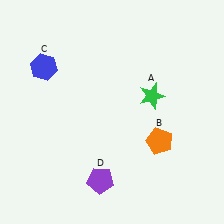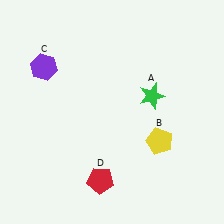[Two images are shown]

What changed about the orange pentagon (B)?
In Image 1, B is orange. In Image 2, it changed to yellow.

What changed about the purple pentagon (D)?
In Image 1, D is purple. In Image 2, it changed to red.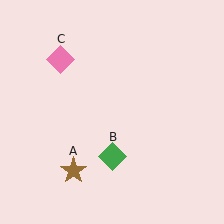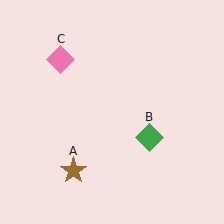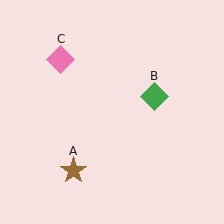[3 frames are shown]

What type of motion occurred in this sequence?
The green diamond (object B) rotated counterclockwise around the center of the scene.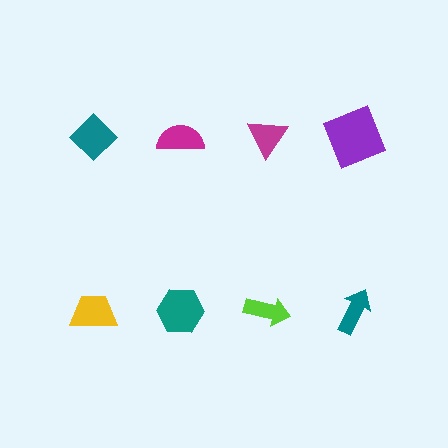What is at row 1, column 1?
A teal diamond.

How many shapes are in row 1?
4 shapes.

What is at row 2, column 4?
A teal arrow.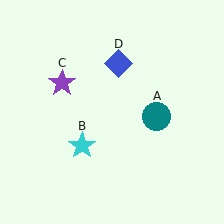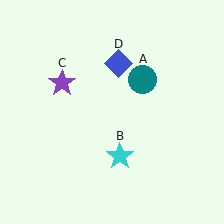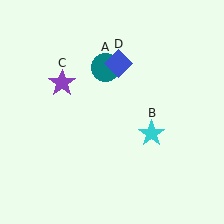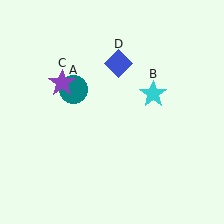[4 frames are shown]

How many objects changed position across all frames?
2 objects changed position: teal circle (object A), cyan star (object B).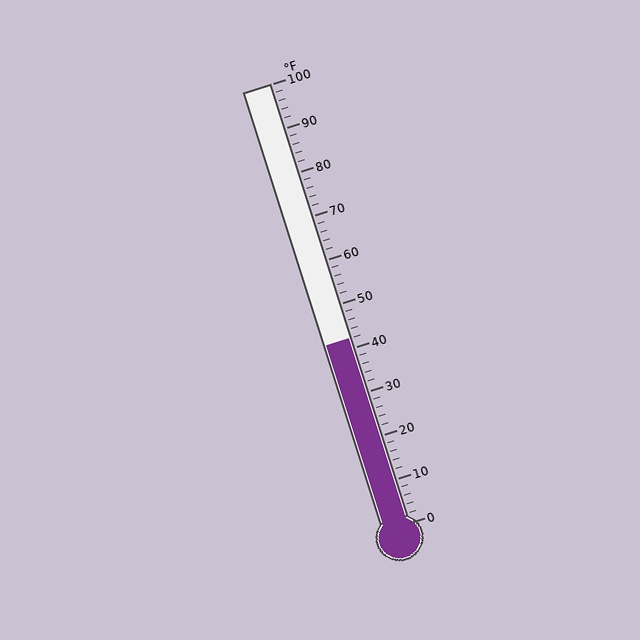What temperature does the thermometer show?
The thermometer shows approximately 42°F.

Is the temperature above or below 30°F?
The temperature is above 30°F.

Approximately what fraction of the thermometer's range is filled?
The thermometer is filled to approximately 40% of its range.